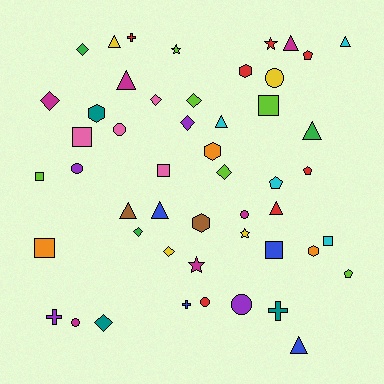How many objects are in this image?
There are 50 objects.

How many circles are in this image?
There are 7 circles.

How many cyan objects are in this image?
There are 4 cyan objects.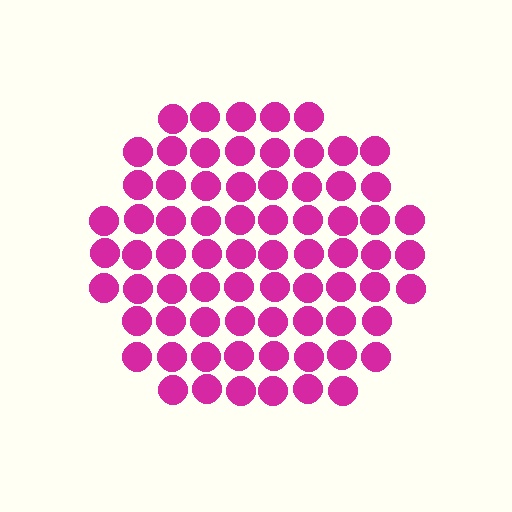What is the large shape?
The large shape is a circle.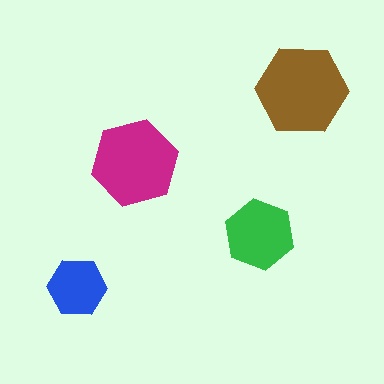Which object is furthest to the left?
The blue hexagon is leftmost.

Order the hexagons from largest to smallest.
the brown one, the magenta one, the green one, the blue one.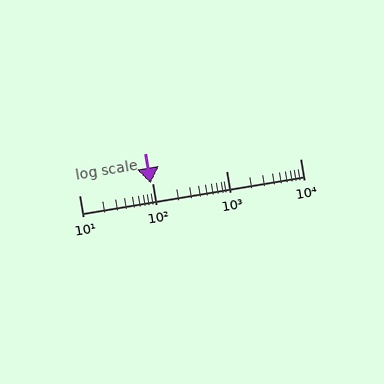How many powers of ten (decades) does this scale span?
The scale spans 3 decades, from 10 to 10000.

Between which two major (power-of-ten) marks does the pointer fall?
The pointer is between 10 and 100.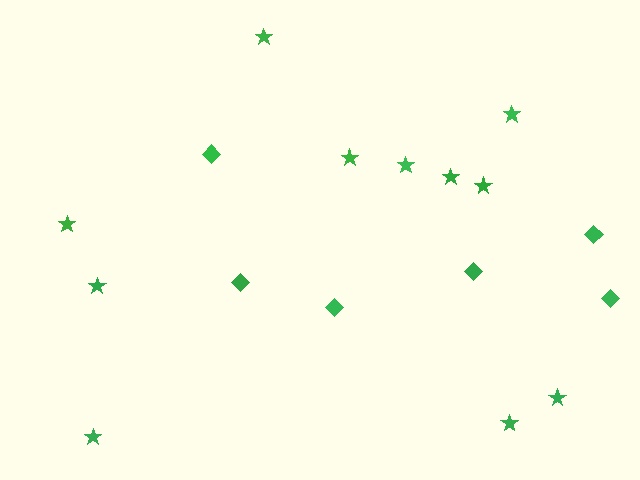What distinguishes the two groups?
There are 2 groups: one group of diamonds (6) and one group of stars (11).